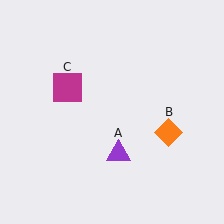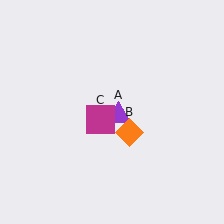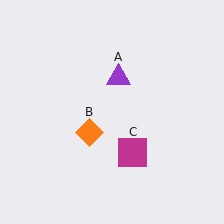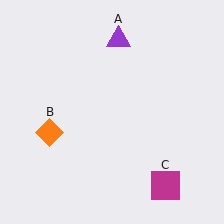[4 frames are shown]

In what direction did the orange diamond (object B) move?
The orange diamond (object B) moved left.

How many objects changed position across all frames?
3 objects changed position: purple triangle (object A), orange diamond (object B), magenta square (object C).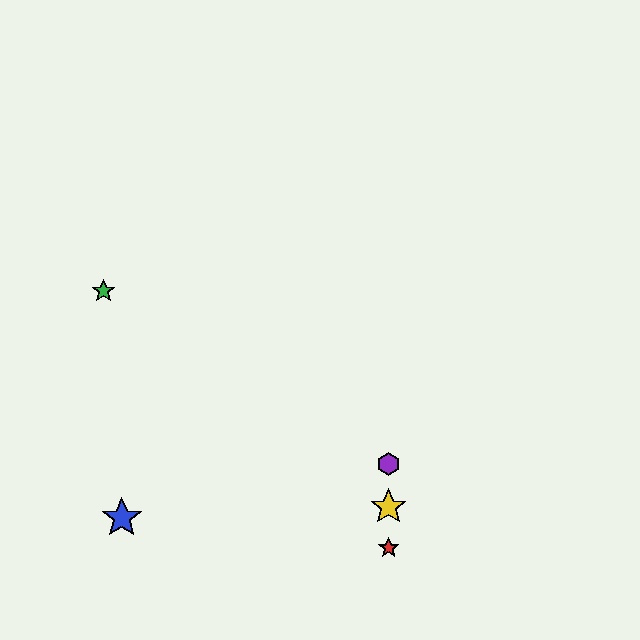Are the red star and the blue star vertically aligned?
No, the red star is at x≈389 and the blue star is at x≈122.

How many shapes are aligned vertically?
3 shapes (the red star, the yellow star, the purple hexagon) are aligned vertically.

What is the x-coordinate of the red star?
The red star is at x≈389.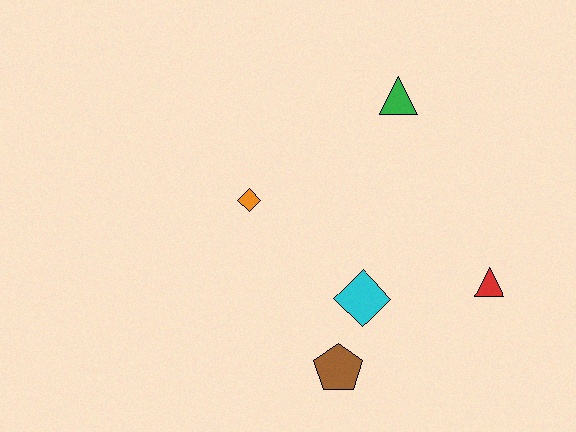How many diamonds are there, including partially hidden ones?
There are 2 diamonds.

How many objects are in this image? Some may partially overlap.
There are 5 objects.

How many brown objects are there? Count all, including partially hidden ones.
There is 1 brown object.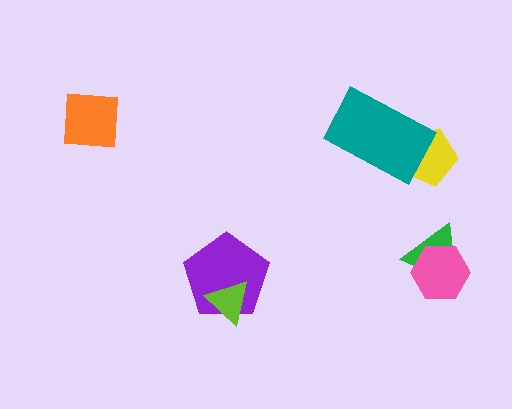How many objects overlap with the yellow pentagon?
1 object overlaps with the yellow pentagon.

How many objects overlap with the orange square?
0 objects overlap with the orange square.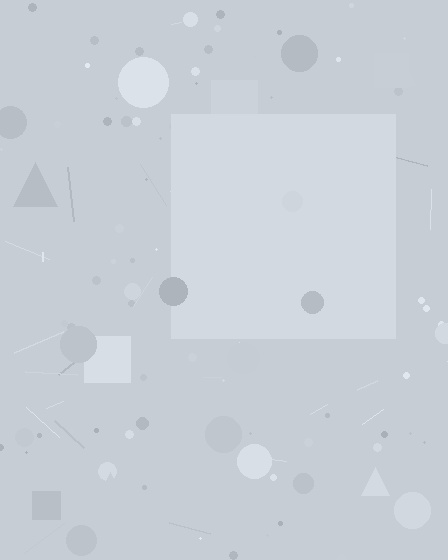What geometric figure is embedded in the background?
A square is embedded in the background.